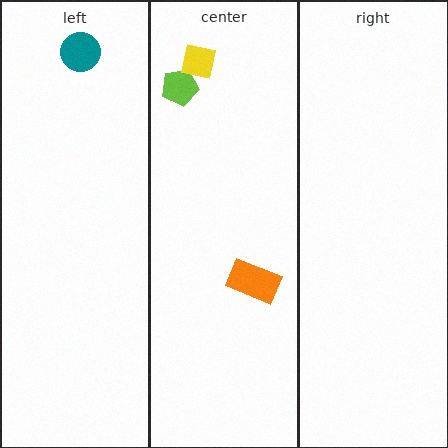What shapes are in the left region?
The teal circle.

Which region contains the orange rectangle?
The center region.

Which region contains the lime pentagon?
The center region.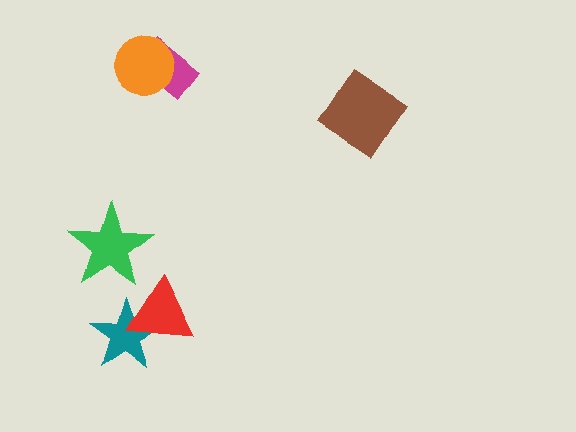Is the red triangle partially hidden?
No, no other shape covers it.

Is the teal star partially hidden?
Yes, it is partially covered by another shape.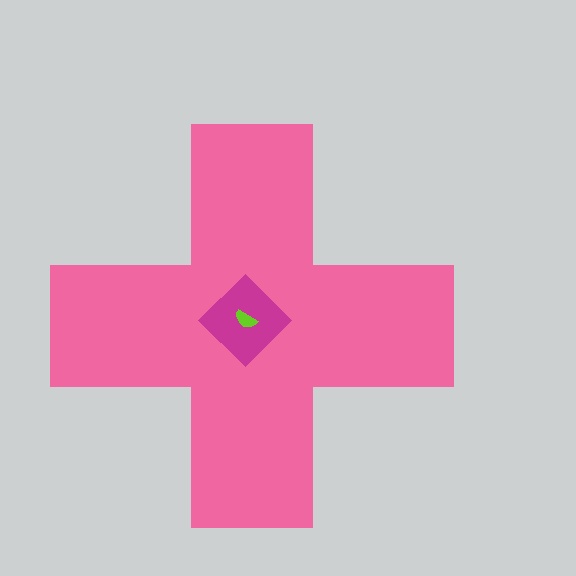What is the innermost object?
The lime semicircle.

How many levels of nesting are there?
3.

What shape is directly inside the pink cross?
The magenta diamond.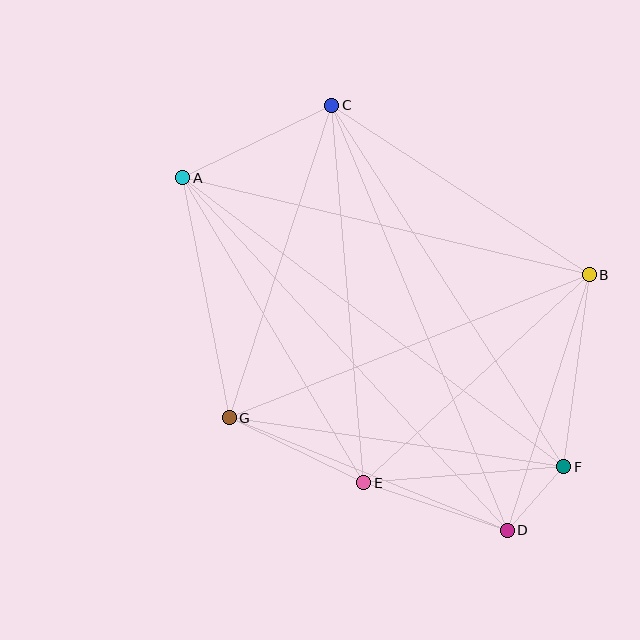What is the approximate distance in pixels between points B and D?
The distance between B and D is approximately 269 pixels.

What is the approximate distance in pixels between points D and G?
The distance between D and G is approximately 300 pixels.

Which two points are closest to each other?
Points D and F are closest to each other.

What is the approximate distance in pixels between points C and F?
The distance between C and F is approximately 430 pixels.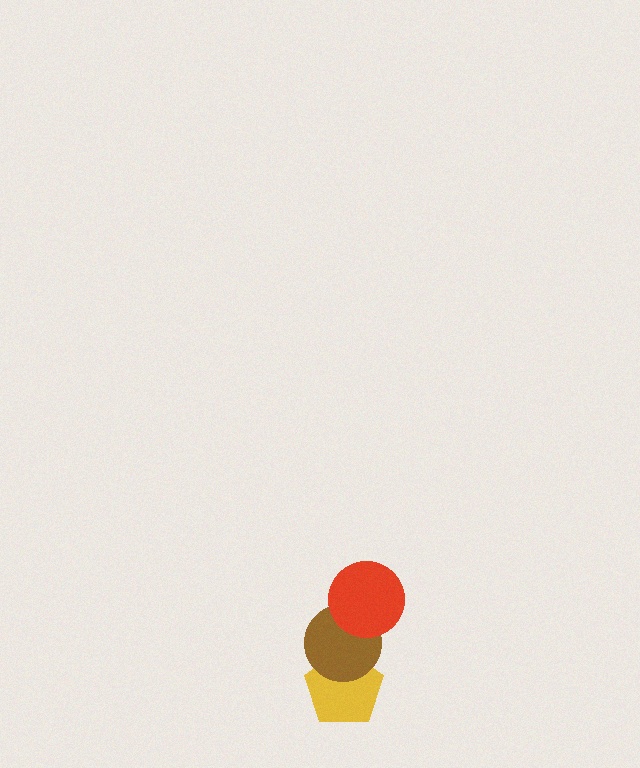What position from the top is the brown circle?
The brown circle is 2nd from the top.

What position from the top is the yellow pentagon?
The yellow pentagon is 3rd from the top.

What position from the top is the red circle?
The red circle is 1st from the top.